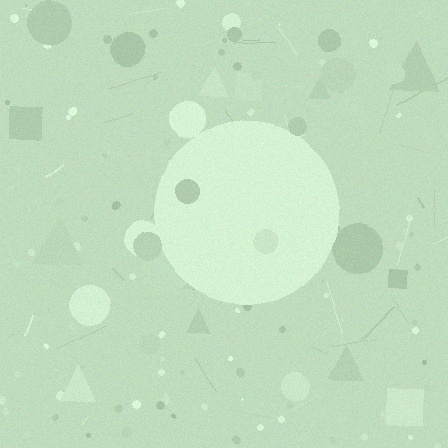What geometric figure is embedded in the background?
A circle is embedded in the background.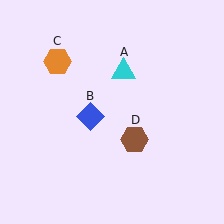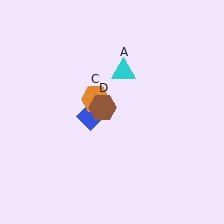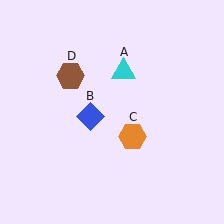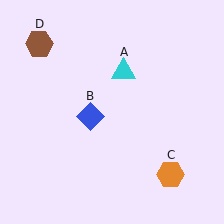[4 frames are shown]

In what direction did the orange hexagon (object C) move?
The orange hexagon (object C) moved down and to the right.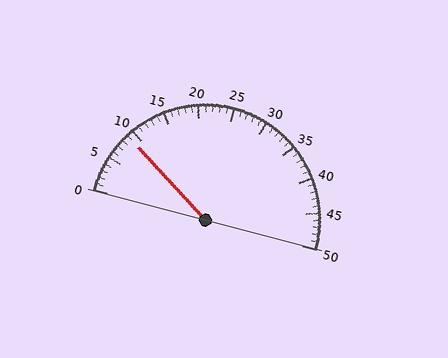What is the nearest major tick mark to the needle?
The nearest major tick mark is 10.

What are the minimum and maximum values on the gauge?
The gauge ranges from 0 to 50.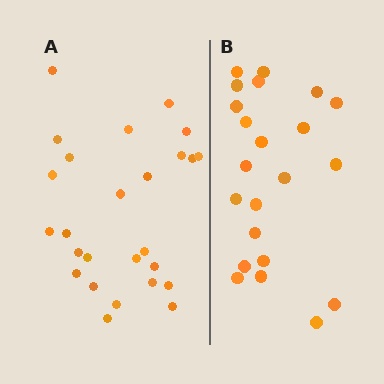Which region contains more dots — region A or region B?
Region A (the left region) has more dots.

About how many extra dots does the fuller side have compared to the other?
Region A has about 4 more dots than region B.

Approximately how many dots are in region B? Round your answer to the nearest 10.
About 20 dots. (The exact count is 22, which rounds to 20.)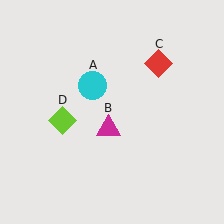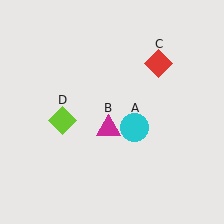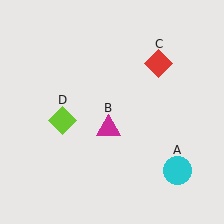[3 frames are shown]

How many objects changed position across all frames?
1 object changed position: cyan circle (object A).